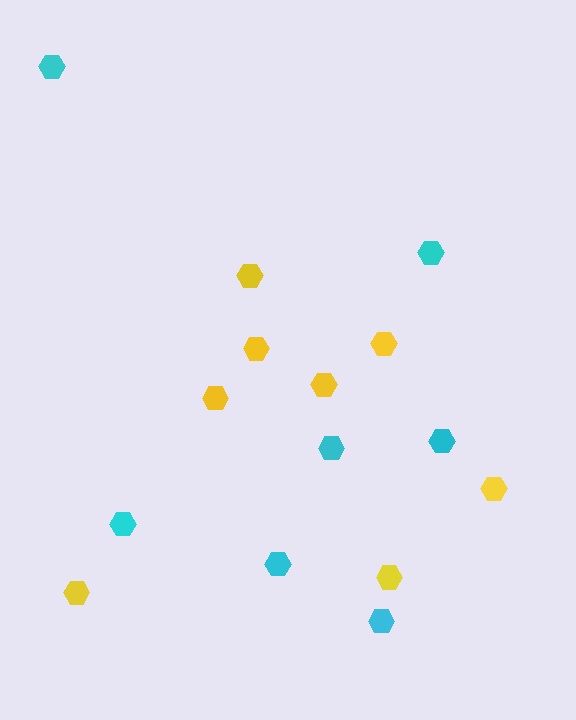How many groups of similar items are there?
There are 2 groups: one group of cyan hexagons (7) and one group of yellow hexagons (8).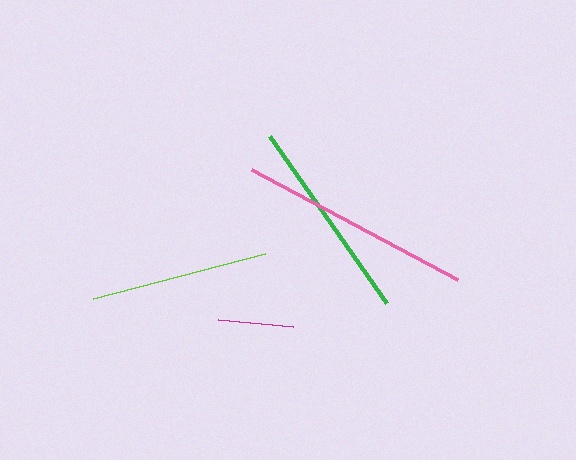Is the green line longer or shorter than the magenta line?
The green line is longer than the magenta line.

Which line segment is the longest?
The pink line is the longest at approximately 233 pixels.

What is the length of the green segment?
The green segment is approximately 204 pixels long.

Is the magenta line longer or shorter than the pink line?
The pink line is longer than the magenta line.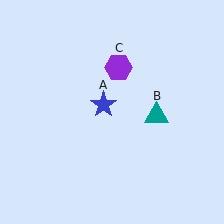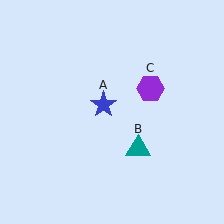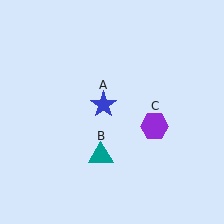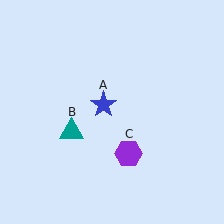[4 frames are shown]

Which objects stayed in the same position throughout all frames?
Blue star (object A) remained stationary.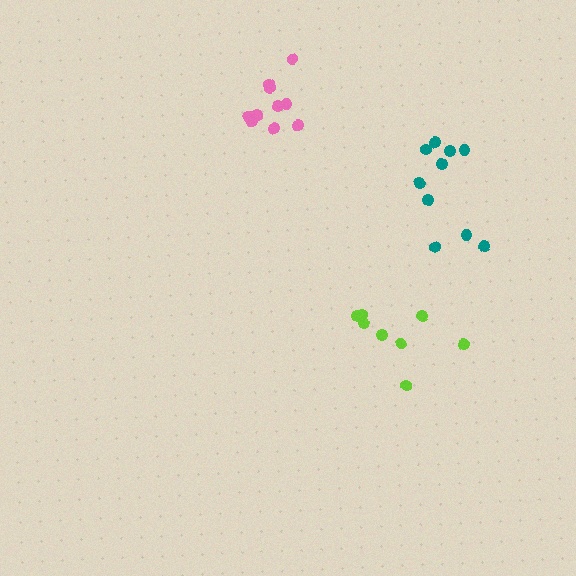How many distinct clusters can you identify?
There are 3 distinct clusters.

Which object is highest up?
The pink cluster is topmost.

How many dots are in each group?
Group 1: 8 dots, Group 2: 10 dots, Group 3: 10 dots (28 total).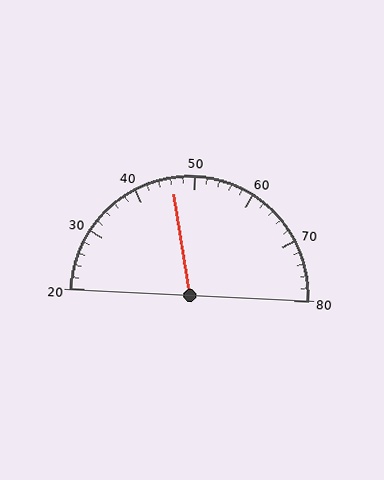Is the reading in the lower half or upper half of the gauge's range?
The reading is in the lower half of the range (20 to 80).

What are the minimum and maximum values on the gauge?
The gauge ranges from 20 to 80.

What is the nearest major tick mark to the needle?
The nearest major tick mark is 50.